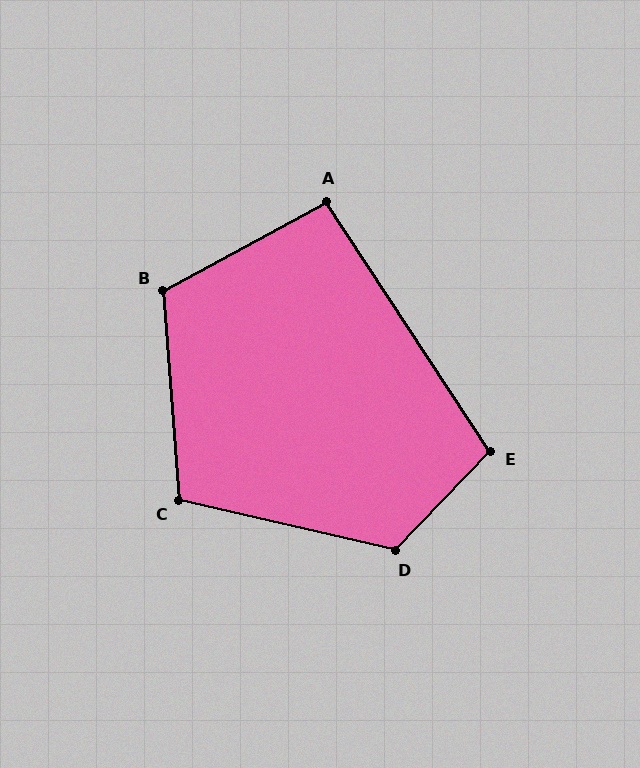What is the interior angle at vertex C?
Approximately 107 degrees (obtuse).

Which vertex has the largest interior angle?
D, at approximately 121 degrees.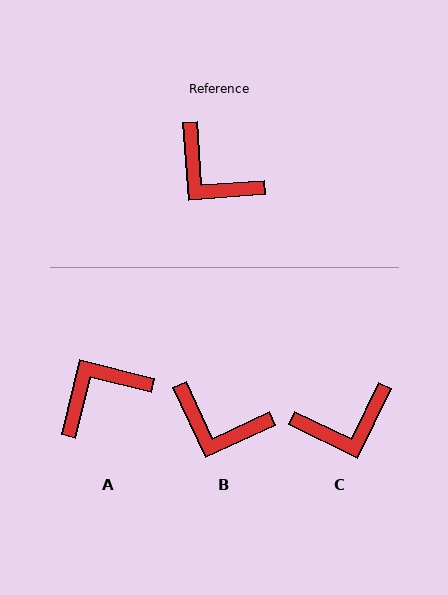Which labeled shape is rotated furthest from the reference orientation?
A, about 108 degrees away.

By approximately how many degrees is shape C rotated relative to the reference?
Approximately 60 degrees counter-clockwise.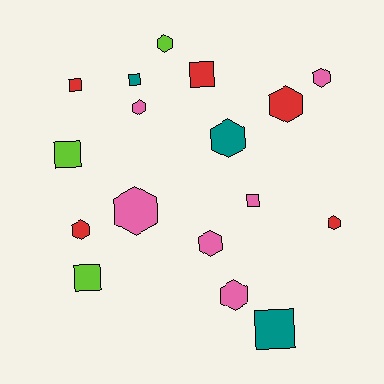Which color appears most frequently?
Pink, with 6 objects.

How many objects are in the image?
There are 17 objects.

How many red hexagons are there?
There are 3 red hexagons.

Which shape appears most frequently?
Hexagon, with 10 objects.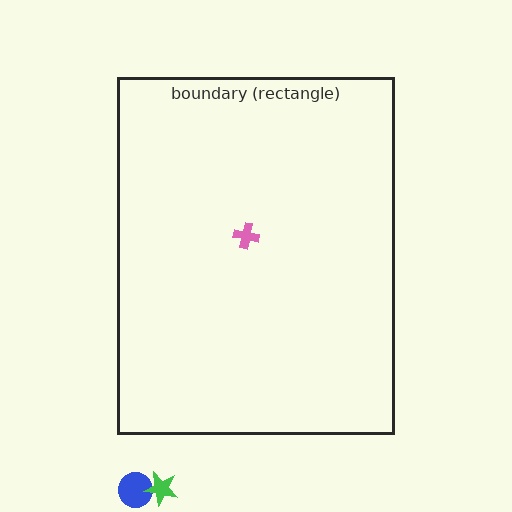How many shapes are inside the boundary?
1 inside, 2 outside.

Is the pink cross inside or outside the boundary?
Inside.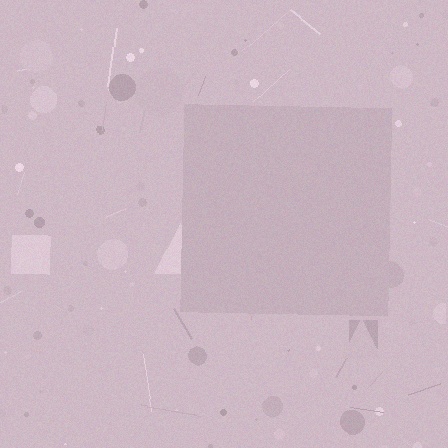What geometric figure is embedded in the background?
A square is embedded in the background.